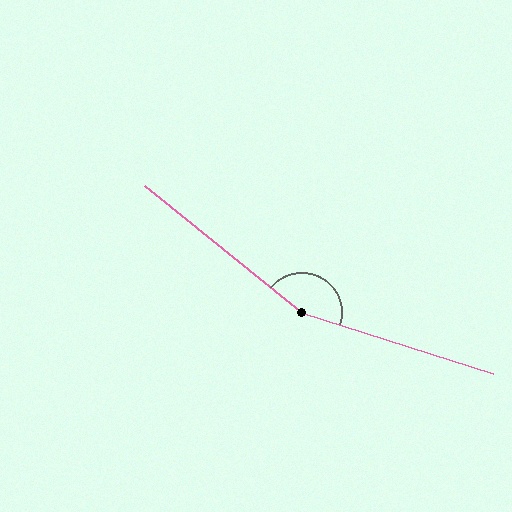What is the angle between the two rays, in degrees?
Approximately 159 degrees.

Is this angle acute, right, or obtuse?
It is obtuse.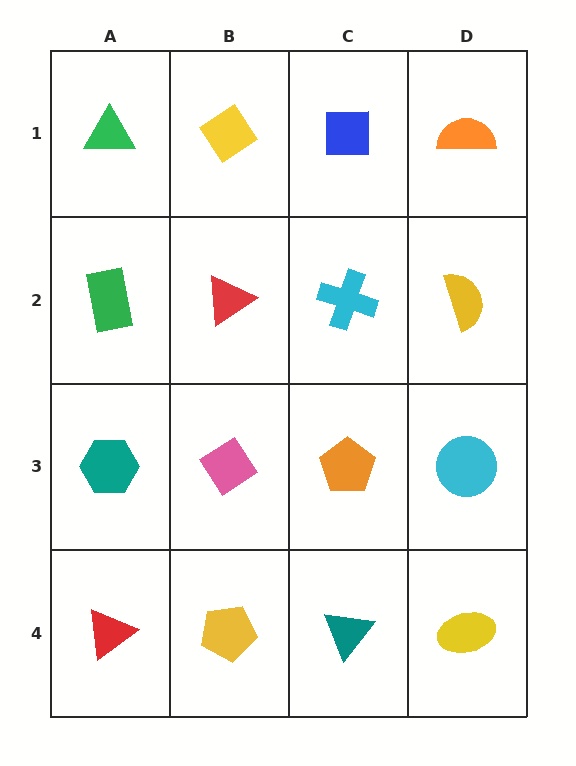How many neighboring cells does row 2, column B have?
4.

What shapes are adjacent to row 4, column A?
A teal hexagon (row 3, column A), a yellow pentagon (row 4, column B).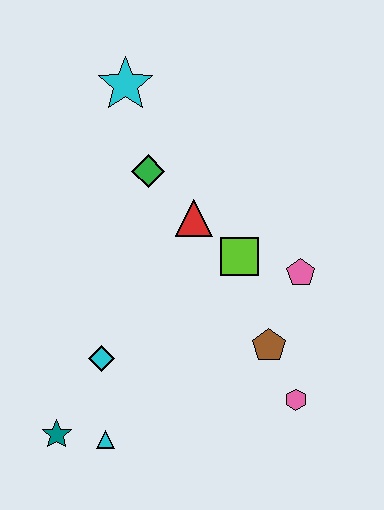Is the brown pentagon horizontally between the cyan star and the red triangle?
No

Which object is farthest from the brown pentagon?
The cyan star is farthest from the brown pentagon.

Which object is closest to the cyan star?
The green diamond is closest to the cyan star.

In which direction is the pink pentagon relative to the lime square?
The pink pentagon is to the right of the lime square.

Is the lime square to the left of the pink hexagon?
Yes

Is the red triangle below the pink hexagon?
No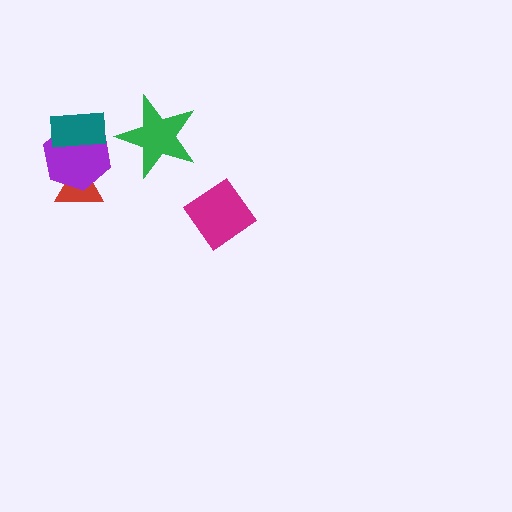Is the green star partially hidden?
No, no other shape covers it.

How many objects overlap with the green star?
0 objects overlap with the green star.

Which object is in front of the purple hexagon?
The teal rectangle is in front of the purple hexagon.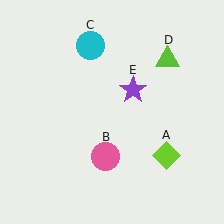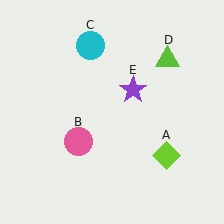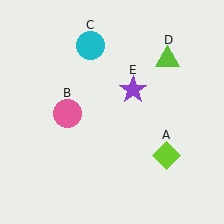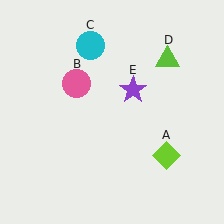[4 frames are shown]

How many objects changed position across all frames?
1 object changed position: pink circle (object B).